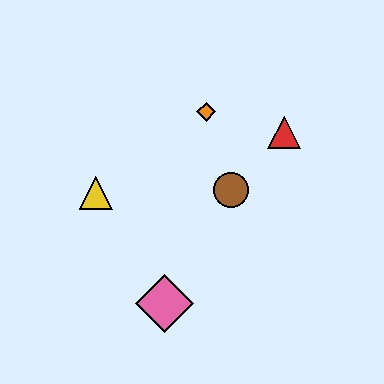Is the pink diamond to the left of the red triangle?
Yes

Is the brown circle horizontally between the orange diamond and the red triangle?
Yes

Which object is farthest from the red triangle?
The pink diamond is farthest from the red triangle.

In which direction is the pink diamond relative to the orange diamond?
The pink diamond is below the orange diamond.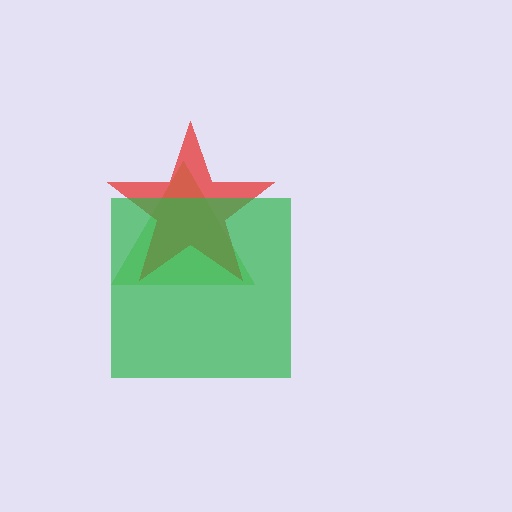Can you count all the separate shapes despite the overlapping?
Yes, there are 3 separate shapes.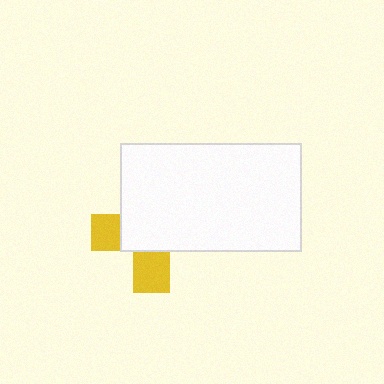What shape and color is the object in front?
The object in front is a white rectangle.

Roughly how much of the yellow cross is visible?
A small part of it is visible (roughly 34%).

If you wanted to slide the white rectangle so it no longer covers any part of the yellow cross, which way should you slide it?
Slide it toward the upper-right — that is the most direct way to separate the two shapes.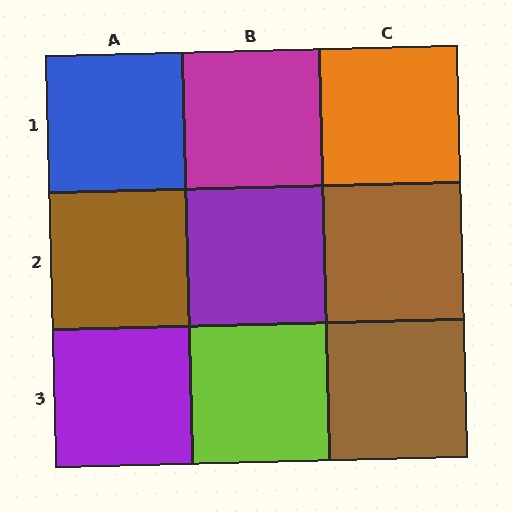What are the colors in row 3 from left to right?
Purple, lime, brown.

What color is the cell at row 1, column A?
Blue.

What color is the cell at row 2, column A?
Brown.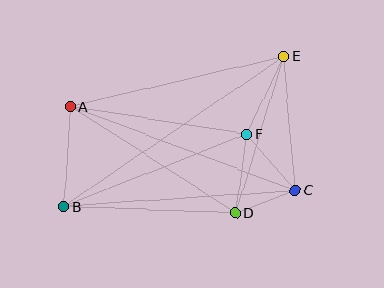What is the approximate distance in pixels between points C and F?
The distance between C and F is approximately 74 pixels.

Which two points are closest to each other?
Points C and D are closest to each other.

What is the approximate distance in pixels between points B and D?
The distance between B and D is approximately 171 pixels.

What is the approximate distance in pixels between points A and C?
The distance between A and C is approximately 240 pixels.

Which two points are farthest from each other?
Points B and E are farthest from each other.